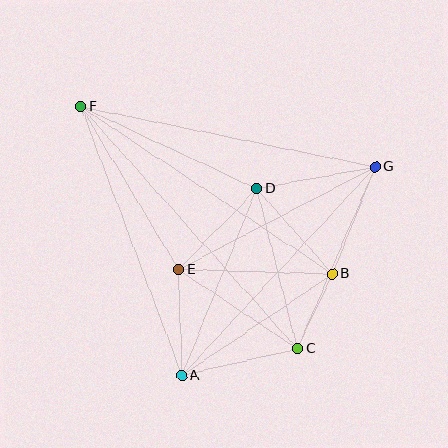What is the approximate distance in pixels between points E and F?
The distance between E and F is approximately 190 pixels.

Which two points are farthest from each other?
Points C and F are farthest from each other.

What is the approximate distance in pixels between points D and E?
The distance between D and E is approximately 113 pixels.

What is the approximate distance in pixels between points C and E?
The distance between C and E is approximately 143 pixels.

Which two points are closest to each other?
Points B and C are closest to each other.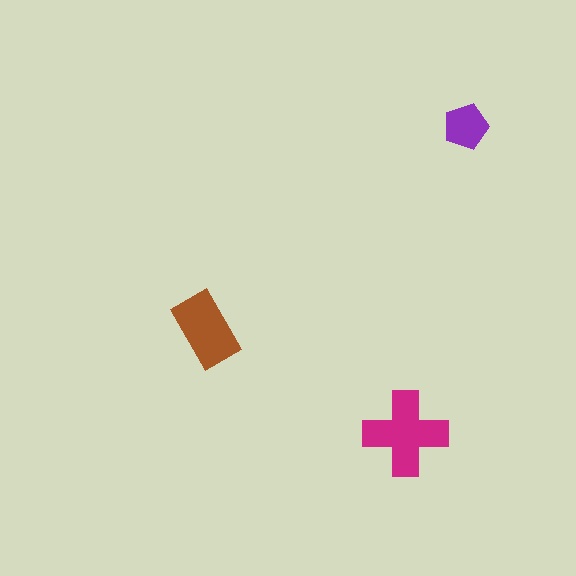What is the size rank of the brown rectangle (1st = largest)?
2nd.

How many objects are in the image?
There are 3 objects in the image.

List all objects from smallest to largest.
The purple pentagon, the brown rectangle, the magenta cross.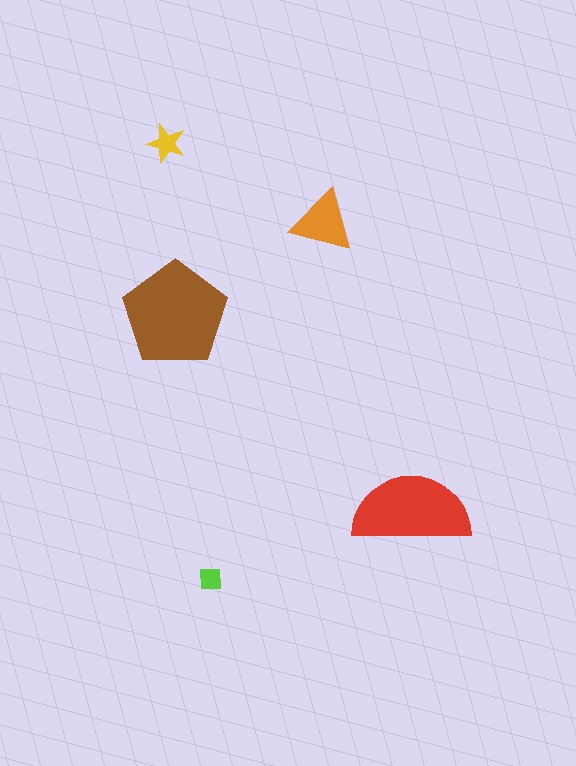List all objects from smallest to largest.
The lime square, the yellow star, the orange triangle, the red semicircle, the brown pentagon.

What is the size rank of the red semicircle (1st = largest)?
2nd.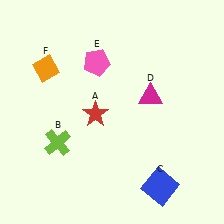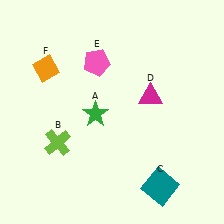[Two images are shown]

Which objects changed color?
A changed from red to green. C changed from blue to teal.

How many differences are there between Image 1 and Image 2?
There are 2 differences between the two images.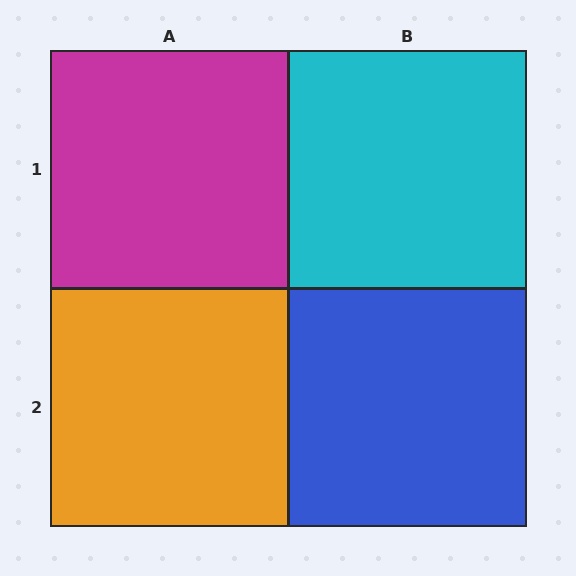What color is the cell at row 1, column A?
Magenta.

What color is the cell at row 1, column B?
Cyan.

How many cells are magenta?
1 cell is magenta.